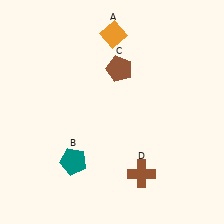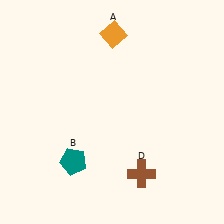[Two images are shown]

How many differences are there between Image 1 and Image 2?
There is 1 difference between the two images.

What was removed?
The brown pentagon (C) was removed in Image 2.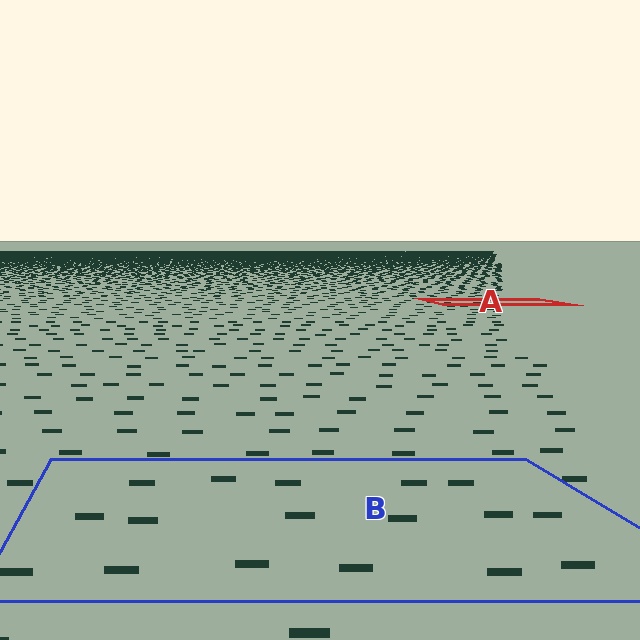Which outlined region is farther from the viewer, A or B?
Region A is farther from the viewer — the texture elements inside it appear smaller and more densely packed.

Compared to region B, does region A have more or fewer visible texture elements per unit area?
Region A has more texture elements per unit area — they are packed more densely because it is farther away.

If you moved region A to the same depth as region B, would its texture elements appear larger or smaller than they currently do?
They would appear larger. At a closer depth, the same texture elements are projected at a bigger on-screen size.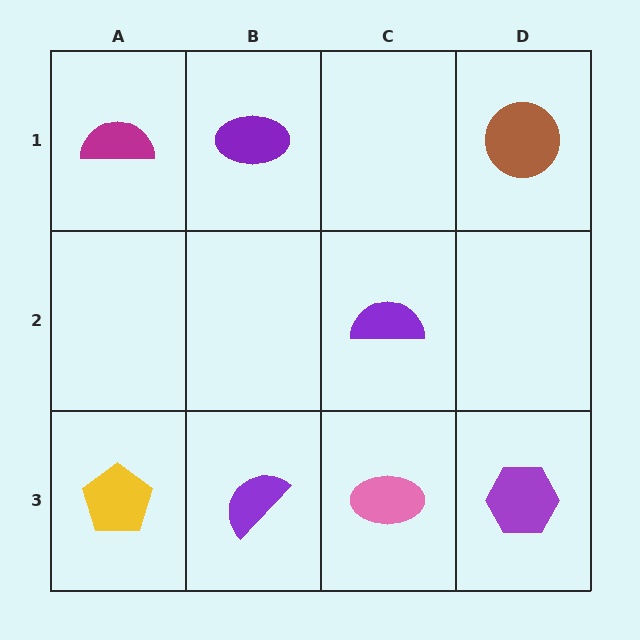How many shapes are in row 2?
1 shape.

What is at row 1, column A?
A magenta semicircle.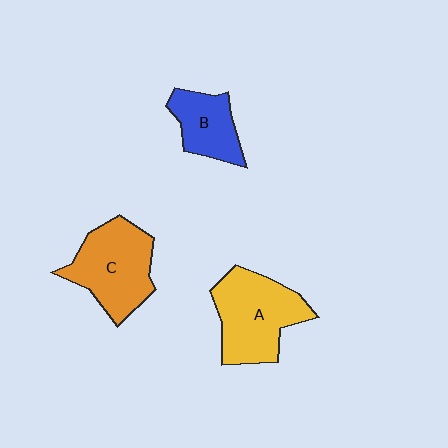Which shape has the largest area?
Shape A (yellow).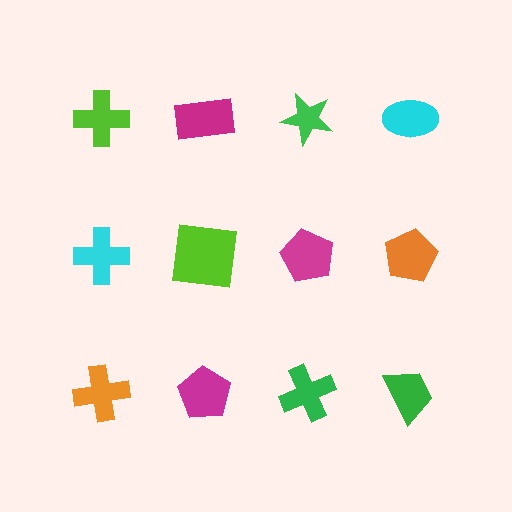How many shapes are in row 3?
4 shapes.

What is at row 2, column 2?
A lime square.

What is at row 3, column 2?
A magenta pentagon.